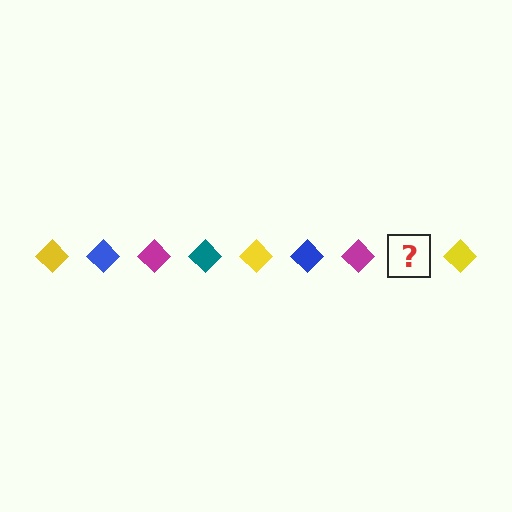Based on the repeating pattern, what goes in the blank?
The blank should be a teal diamond.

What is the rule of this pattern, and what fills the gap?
The rule is that the pattern cycles through yellow, blue, magenta, teal diamonds. The gap should be filled with a teal diamond.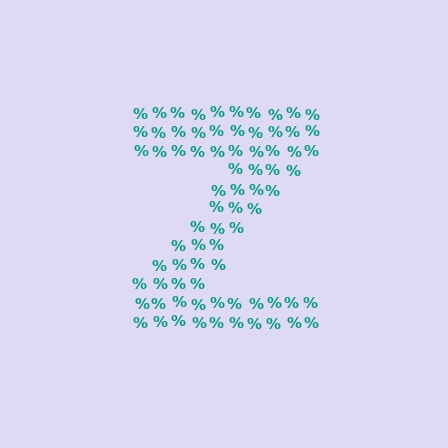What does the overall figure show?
The overall figure shows the letter Z.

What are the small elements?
The small elements are percent signs.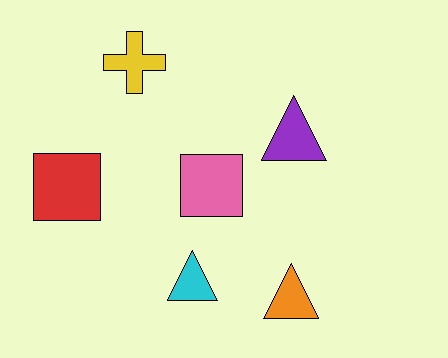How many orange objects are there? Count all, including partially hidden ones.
There is 1 orange object.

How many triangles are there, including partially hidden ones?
There are 3 triangles.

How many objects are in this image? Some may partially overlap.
There are 6 objects.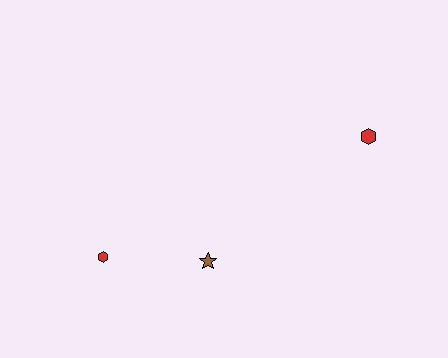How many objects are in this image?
There are 3 objects.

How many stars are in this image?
There is 1 star.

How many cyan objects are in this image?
There are no cyan objects.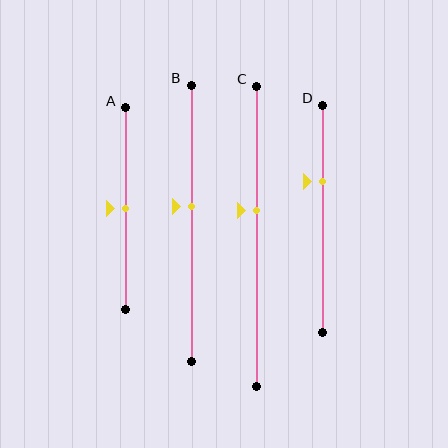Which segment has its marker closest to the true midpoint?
Segment A has its marker closest to the true midpoint.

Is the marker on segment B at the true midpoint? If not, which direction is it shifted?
No, the marker on segment B is shifted upward by about 6% of the segment length.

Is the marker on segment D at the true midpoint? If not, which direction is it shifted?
No, the marker on segment D is shifted upward by about 16% of the segment length.